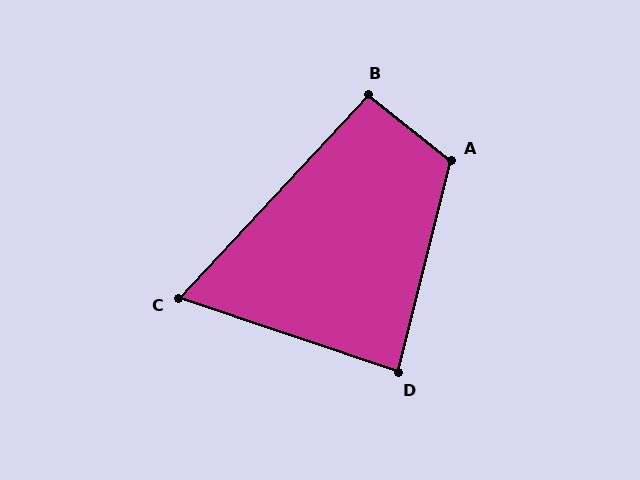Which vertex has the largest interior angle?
A, at approximately 114 degrees.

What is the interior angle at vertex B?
Approximately 95 degrees (approximately right).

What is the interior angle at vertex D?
Approximately 85 degrees (approximately right).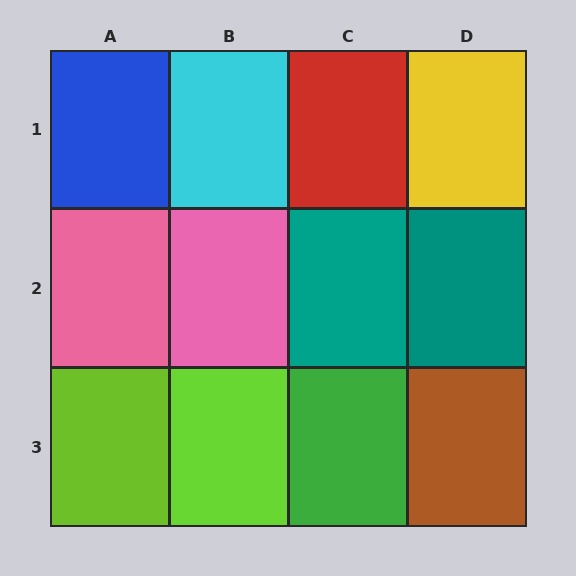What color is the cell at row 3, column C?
Green.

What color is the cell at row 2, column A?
Pink.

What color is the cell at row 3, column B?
Lime.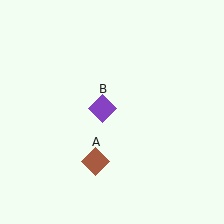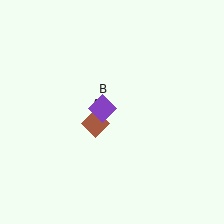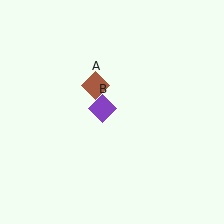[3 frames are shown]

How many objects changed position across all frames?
1 object changed position: brown diamond (object A).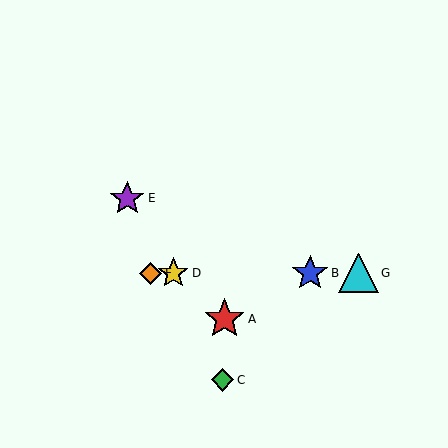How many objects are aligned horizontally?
4 objects (B, D, F, G) are aligned horizontally.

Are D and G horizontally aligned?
Yes, both are at y≈273.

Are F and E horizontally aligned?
No, F is at y≈273 and E is at y≈198.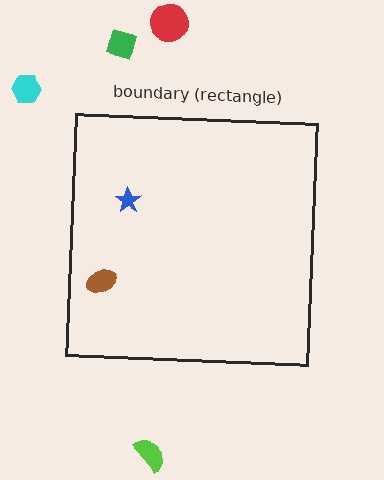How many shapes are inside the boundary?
2 inside, 4 outside.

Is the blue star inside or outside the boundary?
Inside.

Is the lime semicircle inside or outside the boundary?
Outside.